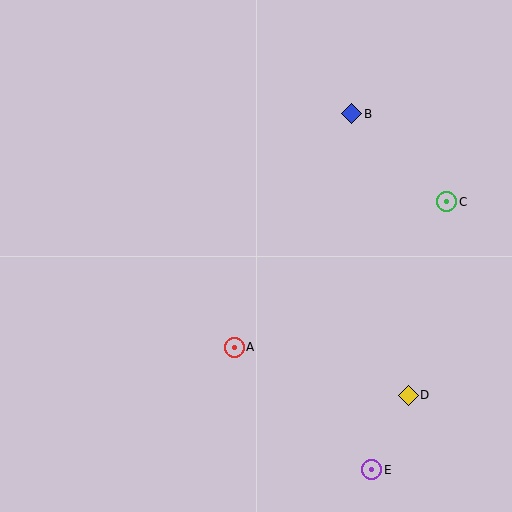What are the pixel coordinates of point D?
Point D is at (408, 395).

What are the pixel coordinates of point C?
Point C is at (447, 202).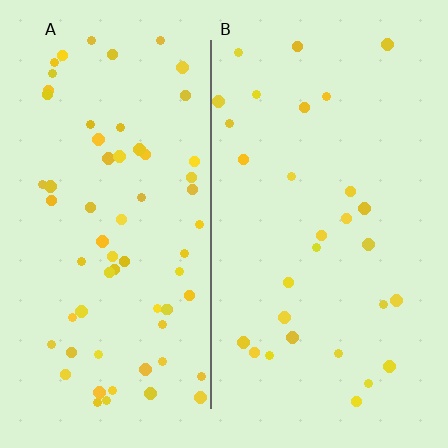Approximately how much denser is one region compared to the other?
Approximately 2.3× — region A over region B.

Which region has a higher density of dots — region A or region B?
A (the left).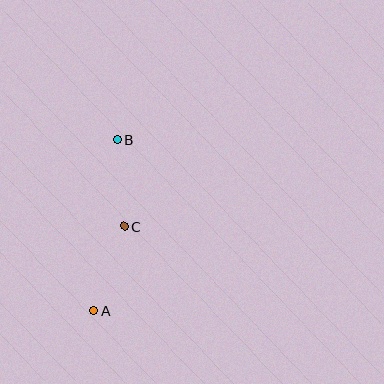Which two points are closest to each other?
Points B and C are closest to each other.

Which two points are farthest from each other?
Points A and B are farthest from each other.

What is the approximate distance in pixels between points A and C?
The distance between A and C is approximately 90 pixels.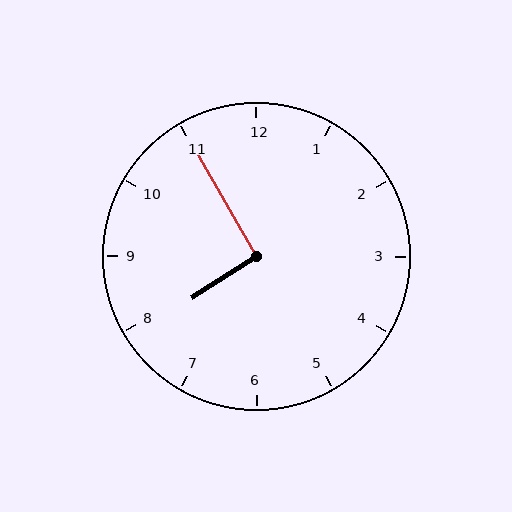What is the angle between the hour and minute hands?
Approximately 92 degrees.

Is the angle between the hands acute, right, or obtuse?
It is right.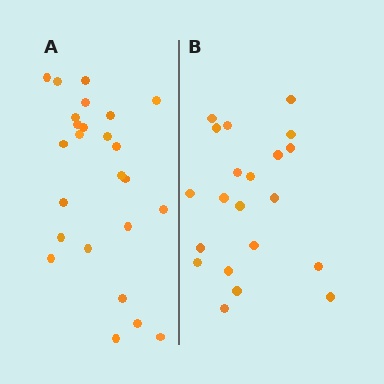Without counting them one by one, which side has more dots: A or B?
Region A (the left region) has more dots.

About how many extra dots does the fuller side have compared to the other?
Region A has about 4 more dots than region B.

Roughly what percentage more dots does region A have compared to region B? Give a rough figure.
About 20% more.